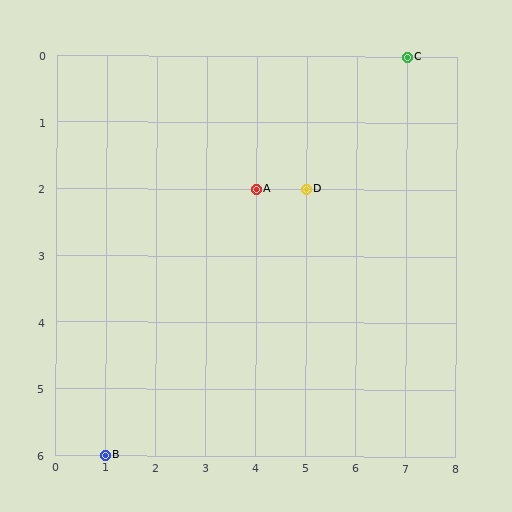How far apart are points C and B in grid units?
Points C and B are 6 columns and 6 rows apart (about 8.5 grid units diagonally).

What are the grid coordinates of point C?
Point C is at grid coordinates (7, 0).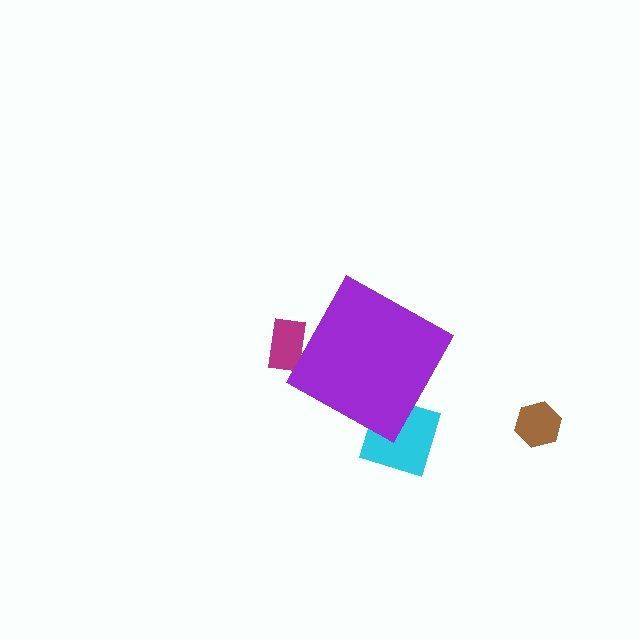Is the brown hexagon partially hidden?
No, the brown hexagon is fully visible.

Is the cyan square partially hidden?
Yes, the cyan square is partially hidden behind the purple diamond.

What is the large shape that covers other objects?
A purple diamond.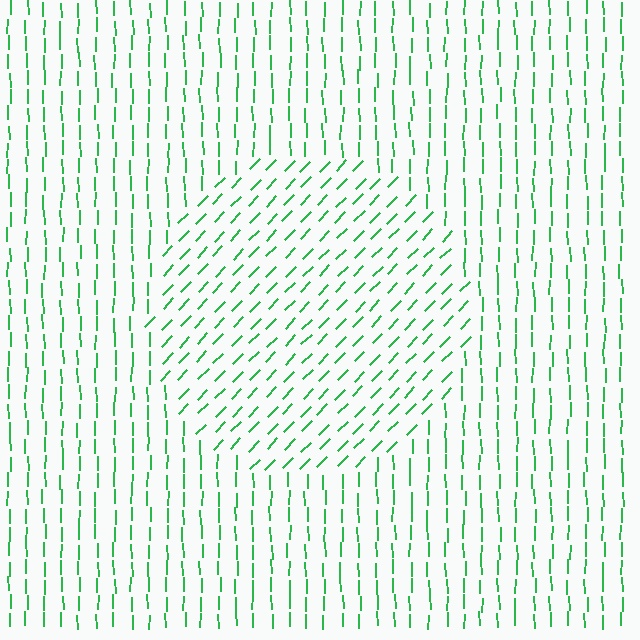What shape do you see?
I see a circle.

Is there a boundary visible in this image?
Yes, there is a texture boundary formed by a change in line orientation.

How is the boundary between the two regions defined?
The boundary is defined purely by a change in line orientation (approximately 45 degrees difference). All lines are the same color and thickness.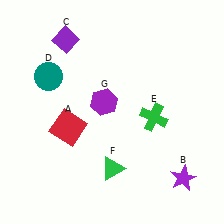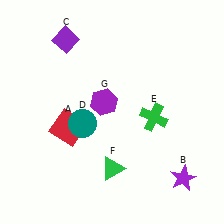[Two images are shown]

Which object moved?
The teal circle (D) moved down.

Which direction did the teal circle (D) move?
The teal circle (D) moved down.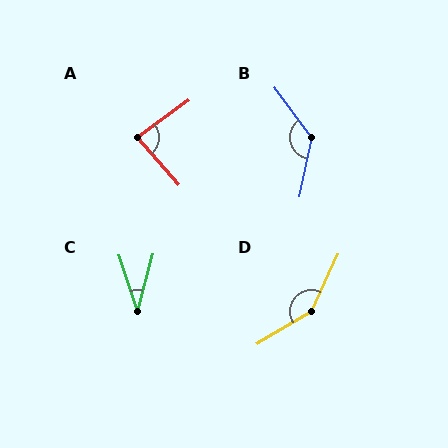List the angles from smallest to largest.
C (33°), A (85°), B (132°), D (146°).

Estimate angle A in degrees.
Approximately 85 degrees.